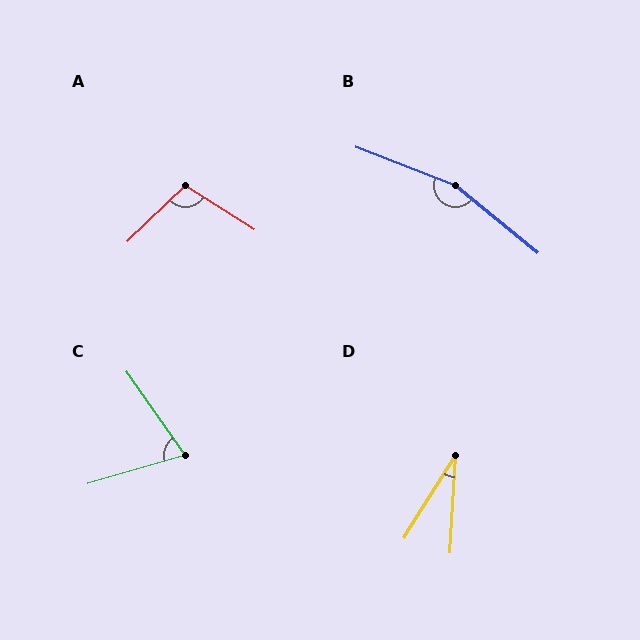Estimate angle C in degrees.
Approximately 71 degrees.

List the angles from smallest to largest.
D (29°), C (71°), A (104°), B (162°).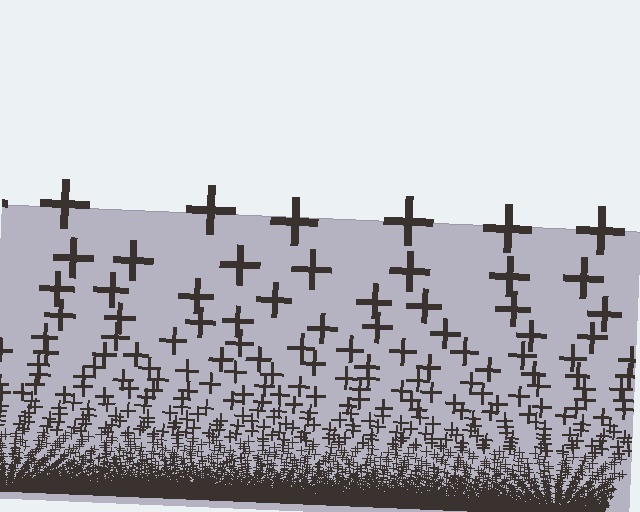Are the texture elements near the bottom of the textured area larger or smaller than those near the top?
Smaller. The gradient is inverted — elements near the bottom are smaller and denser.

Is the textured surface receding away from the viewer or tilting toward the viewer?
The surface appears to tilt toward the viewer. Texture elements get larger and sparser toward the top.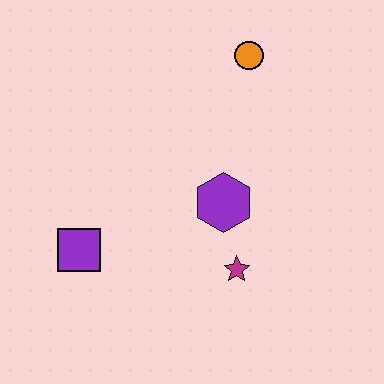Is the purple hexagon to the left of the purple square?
No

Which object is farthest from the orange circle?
The purple square is farthest from the orange circle.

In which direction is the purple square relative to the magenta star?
The purple square is to the left of the magenta star.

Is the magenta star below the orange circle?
Yes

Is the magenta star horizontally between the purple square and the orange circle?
Yes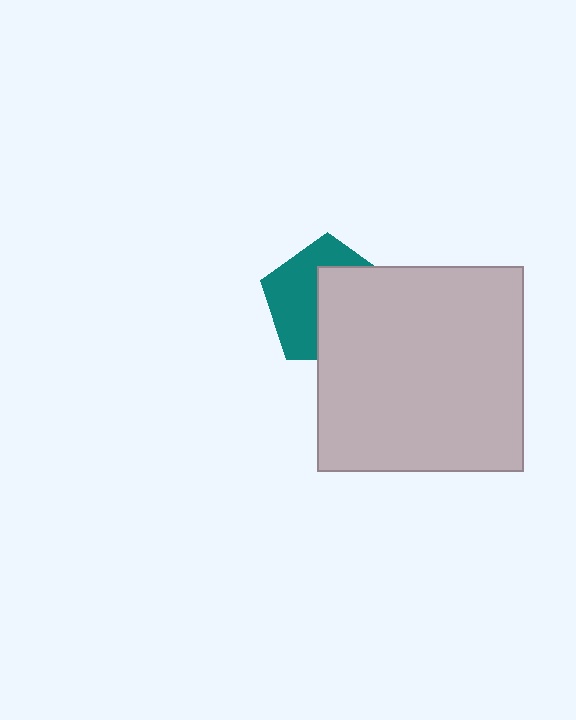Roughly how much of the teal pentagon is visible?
About half of it is visible (roughly 49%).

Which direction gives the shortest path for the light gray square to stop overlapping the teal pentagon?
Moving right gives the shortest separation.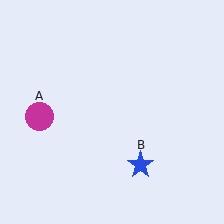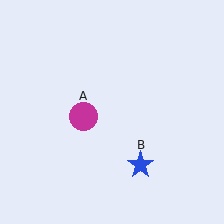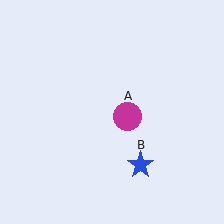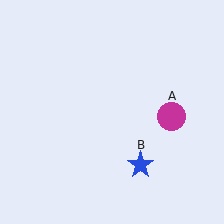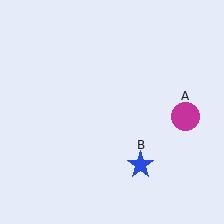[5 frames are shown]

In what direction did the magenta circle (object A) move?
The magenta circle (object A) moved right.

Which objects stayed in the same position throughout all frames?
Blue star (object B) remained stationary.